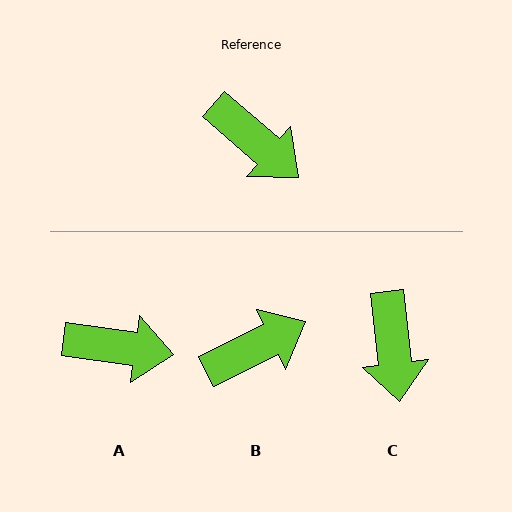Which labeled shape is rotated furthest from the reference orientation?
B, about 67 degrees away.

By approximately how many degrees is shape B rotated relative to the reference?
Approximately 67 degrees counter-clockwise.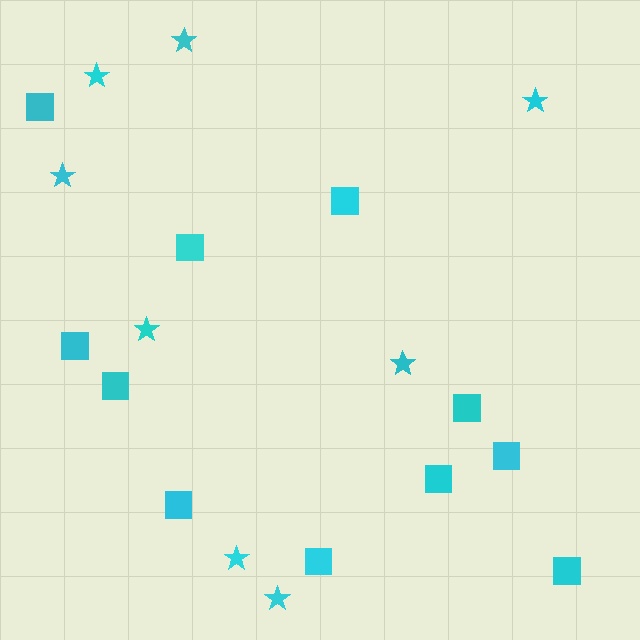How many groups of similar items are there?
There are 2 groups: one group of squares (11) and one group of stars (8).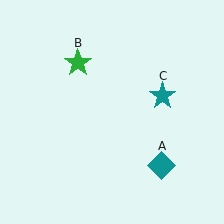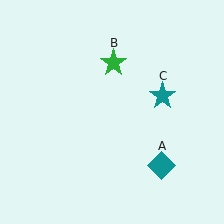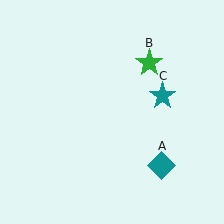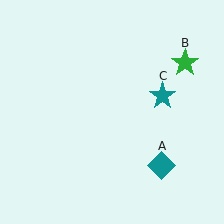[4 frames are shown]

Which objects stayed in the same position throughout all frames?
Teal diamond (object A) and teal star (object C) remained stationary.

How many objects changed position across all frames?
1 object changed position: green star (object B).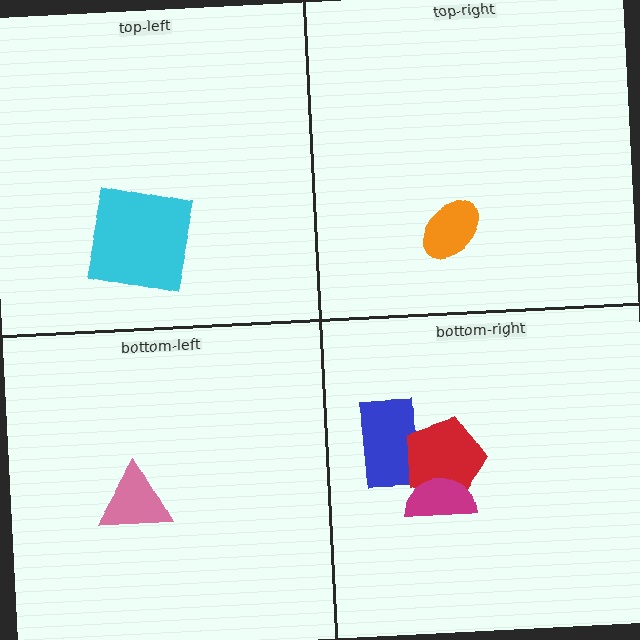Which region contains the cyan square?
The top-left region.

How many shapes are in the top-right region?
1.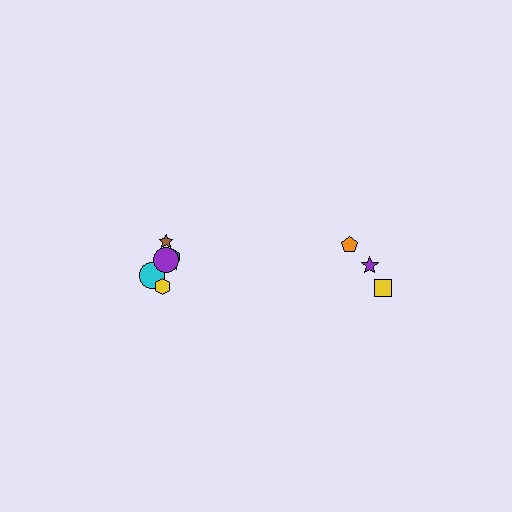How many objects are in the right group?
There are 3 objects.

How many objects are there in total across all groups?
There are 9 objects.